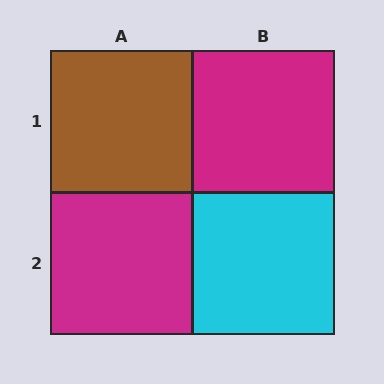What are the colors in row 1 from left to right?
Brown, magenta.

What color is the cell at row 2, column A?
Magenta.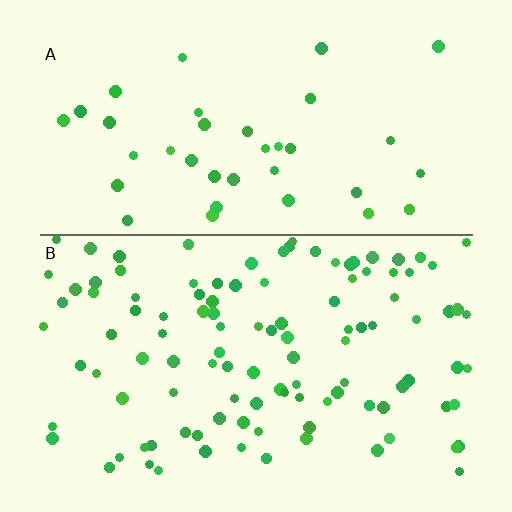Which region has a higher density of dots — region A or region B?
B (the bottom).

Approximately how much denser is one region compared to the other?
Approximately 2.9× — region B over region A.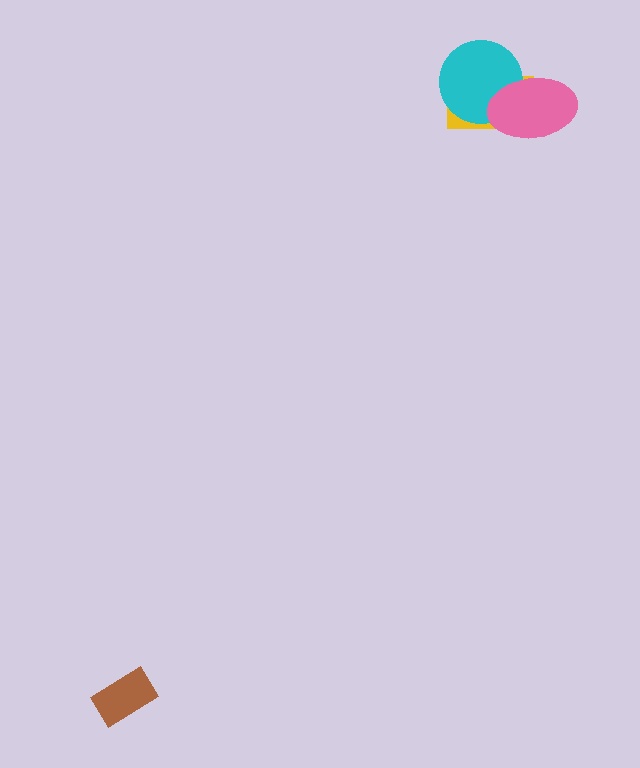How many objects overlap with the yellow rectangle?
2 objects overlap with the yellow rectangle.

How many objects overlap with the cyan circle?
2 objects overlap with the cyan circle.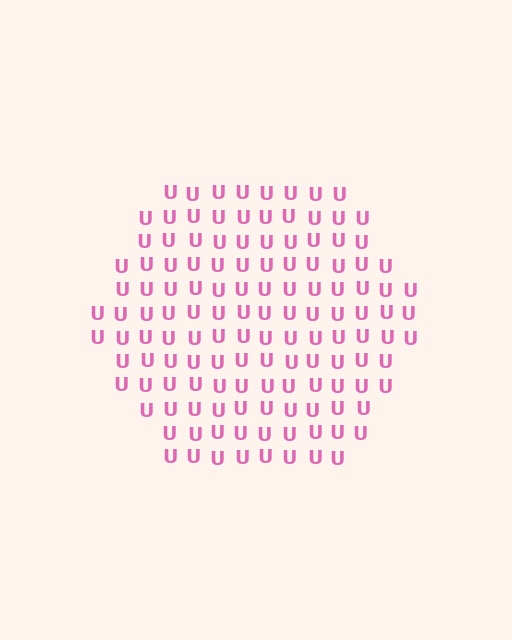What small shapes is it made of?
It is made of small letter U's.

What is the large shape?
The large shape is a hexagon.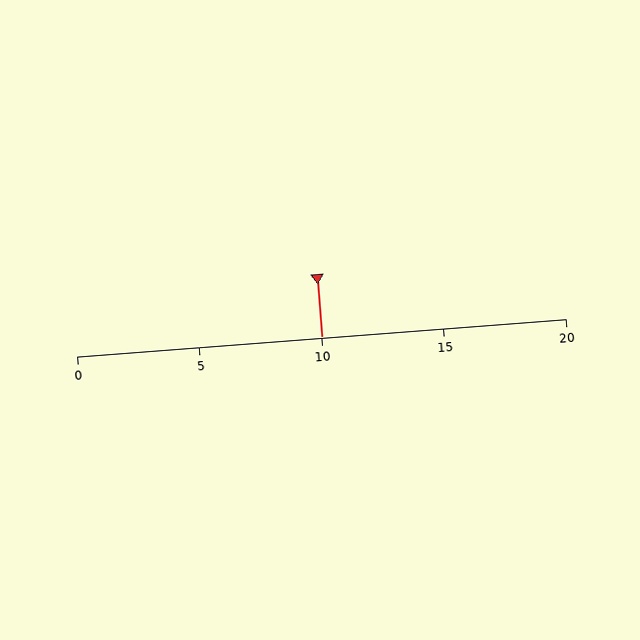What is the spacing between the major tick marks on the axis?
The major ticks are spaced 5 apart.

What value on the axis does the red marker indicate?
The marker indicates approximately 10.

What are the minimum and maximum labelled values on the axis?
The axis runs from 0 to 20.